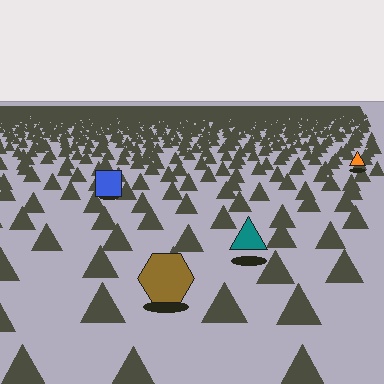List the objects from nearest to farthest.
From nearest to farthest: the brown hexagon, the teal triangle, the blue square, the orange triangle.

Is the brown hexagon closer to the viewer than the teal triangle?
Yes. The brown hexagon is closer — you can tell from the texture gradient: the ground texture is coarser near it.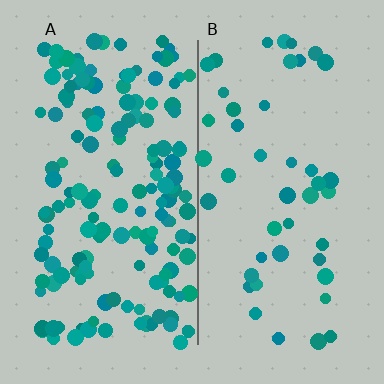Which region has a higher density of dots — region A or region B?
A (the left).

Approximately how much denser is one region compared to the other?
Approximately 3.4× — region A over region B.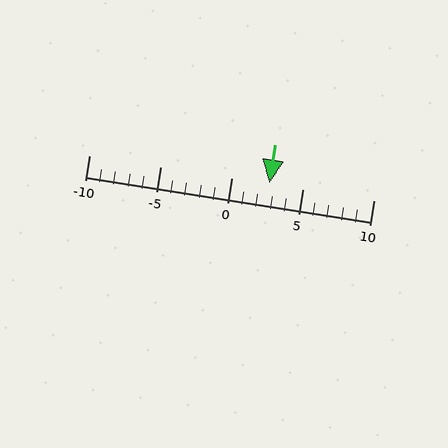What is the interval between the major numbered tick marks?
The major tick marks are spaced 5 units apart.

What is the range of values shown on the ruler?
The ruler shows values from -10 to 10.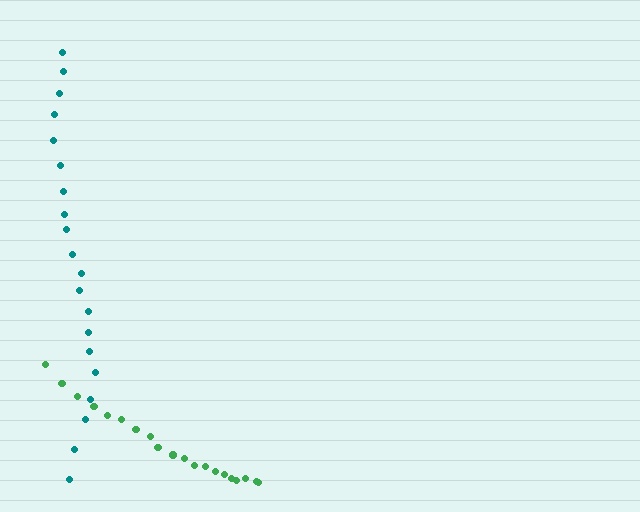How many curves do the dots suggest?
There are 2 distinct paths.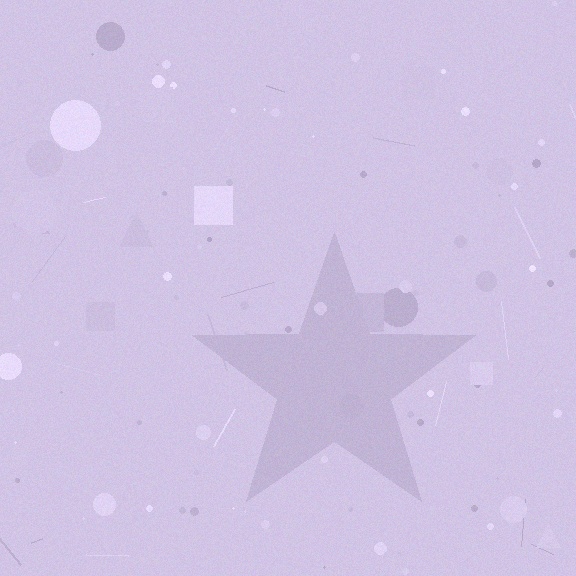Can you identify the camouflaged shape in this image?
The camouflaged shape is a star.